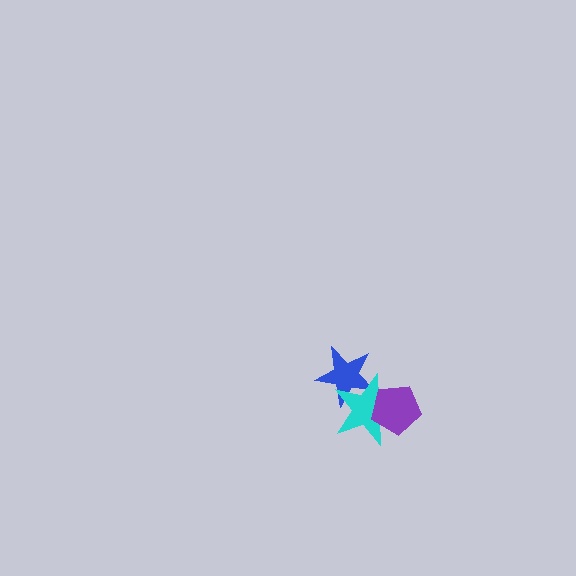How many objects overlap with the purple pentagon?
1 object overlaps with the purple pentagon.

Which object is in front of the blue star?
The cyan star is in front of the blue star.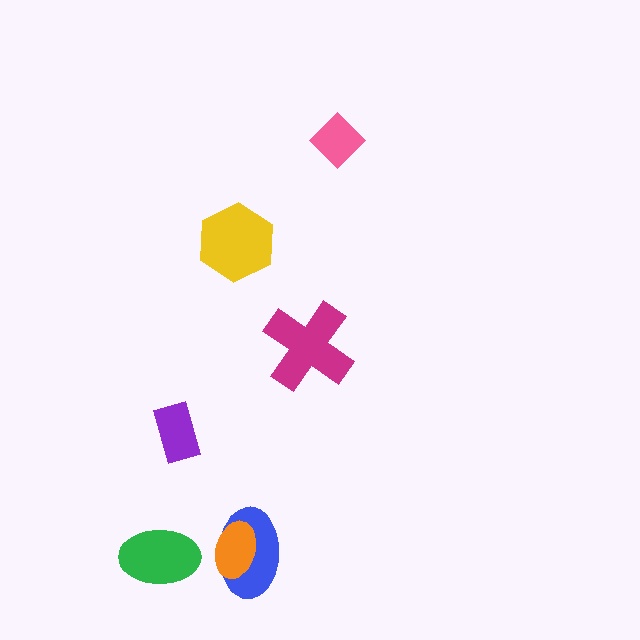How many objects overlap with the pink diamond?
0 objects overlap with the pink diamond.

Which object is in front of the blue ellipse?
The orange ellipse is in front of the blue ellipse.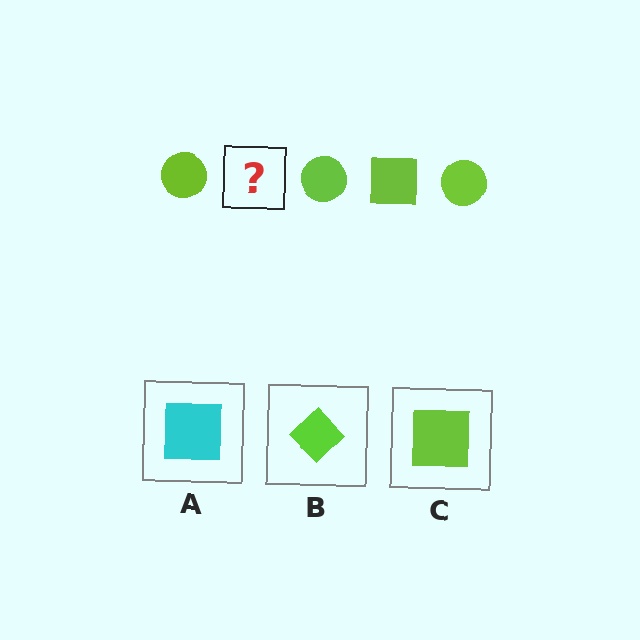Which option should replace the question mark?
Option C.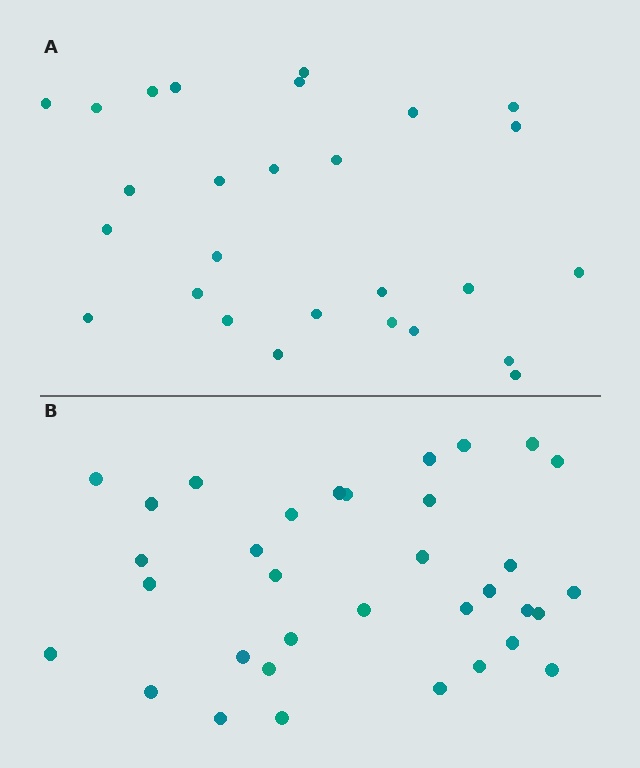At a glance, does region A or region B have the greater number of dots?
Region B (the bottom region) has more dots.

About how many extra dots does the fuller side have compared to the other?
Region B has roughly 8 or so more dots than region A.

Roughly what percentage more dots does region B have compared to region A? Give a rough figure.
About 25% more.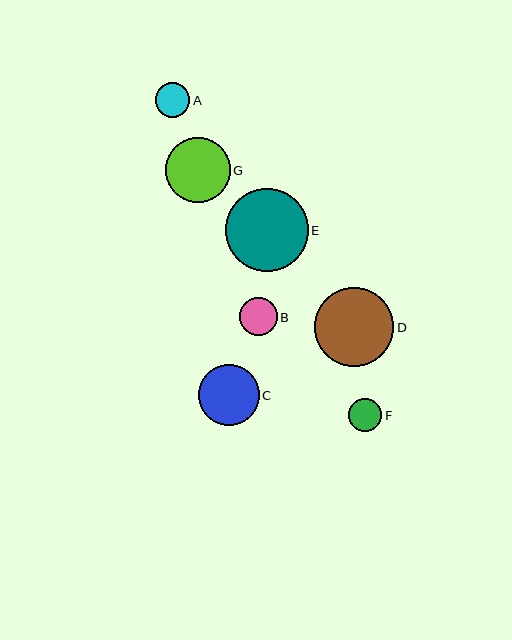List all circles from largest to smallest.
From largest to smallest: E, D, G, C, B, A, F.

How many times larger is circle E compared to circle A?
Circle E is approximately 2.4 times the size of circle A.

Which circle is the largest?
Circle E is the largest with a size of approximately 83 pixels.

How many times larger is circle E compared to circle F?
Circle E is approximately 2.5 times the size of circle F.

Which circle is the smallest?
Circle F is the smallest with a size of approximately 33 pixels.